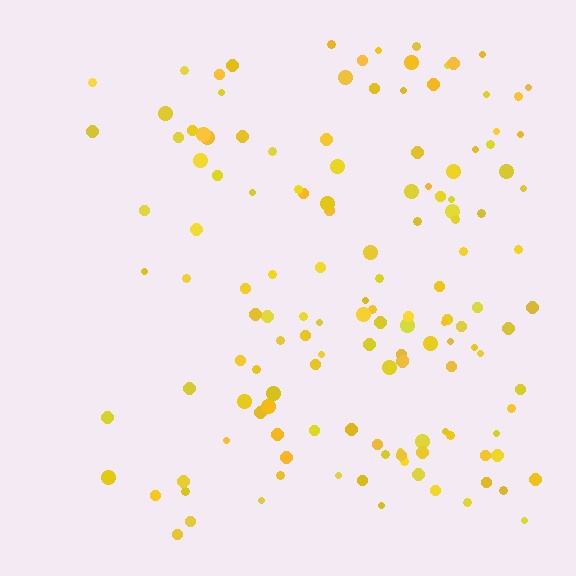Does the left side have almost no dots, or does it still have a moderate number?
Still a moderate number, just noticeably fewer than the right.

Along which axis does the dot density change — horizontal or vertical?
Horizontal.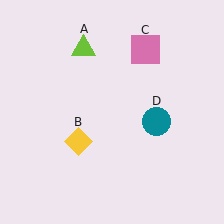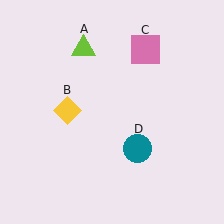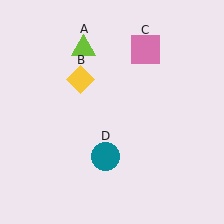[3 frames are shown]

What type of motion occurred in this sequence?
The yellow diamond (object B), teal circle (object D) rotated clockwise around the center of the scene.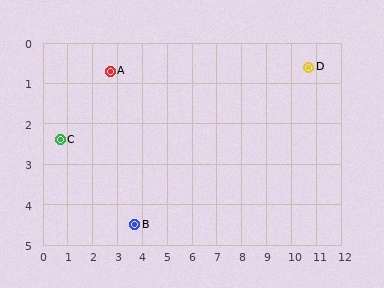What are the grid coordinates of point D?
Point D is at approximately (10.7, 0.6).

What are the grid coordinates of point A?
Point A is at approximately (2.7, 0.7).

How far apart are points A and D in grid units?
Points A and D are about 8.0 grid units apart.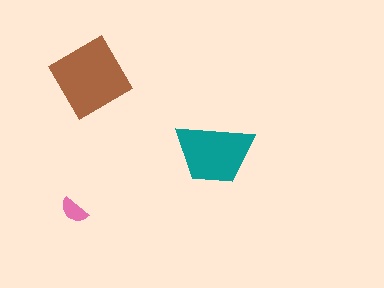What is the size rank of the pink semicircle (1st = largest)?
3rd.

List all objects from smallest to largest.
The pink semicircle, the teal trapezoid, the brown diamond.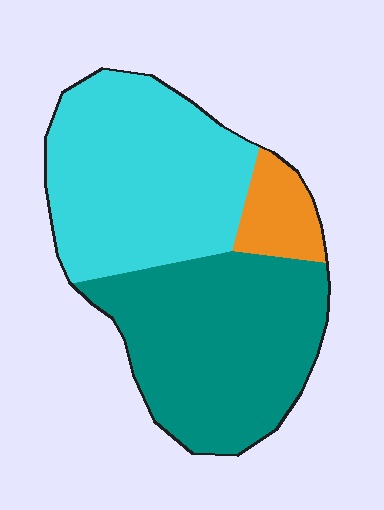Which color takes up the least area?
Orange, at roughly 10%.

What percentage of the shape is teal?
Teal covers around 45% of the shape.